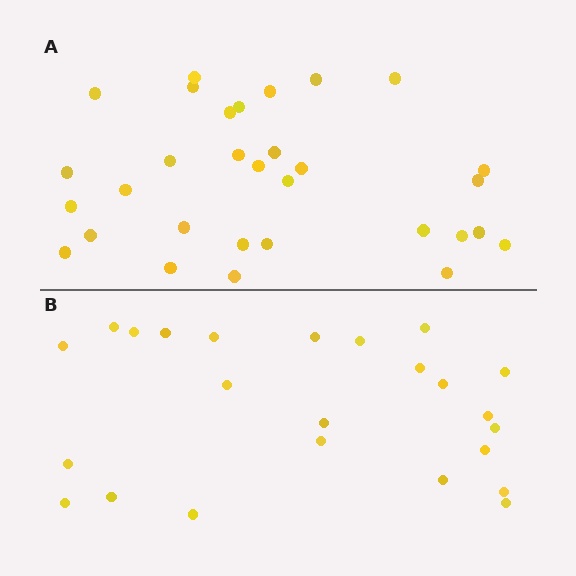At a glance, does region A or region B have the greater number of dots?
Region A (the top region) has more dots.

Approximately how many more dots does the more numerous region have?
Region A has roughly 8 or so more dots than region B.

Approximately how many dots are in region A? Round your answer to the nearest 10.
About 30 dots. (The exact count is 31, which rounds to 30.)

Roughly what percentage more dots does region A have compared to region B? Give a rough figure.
About 30% more.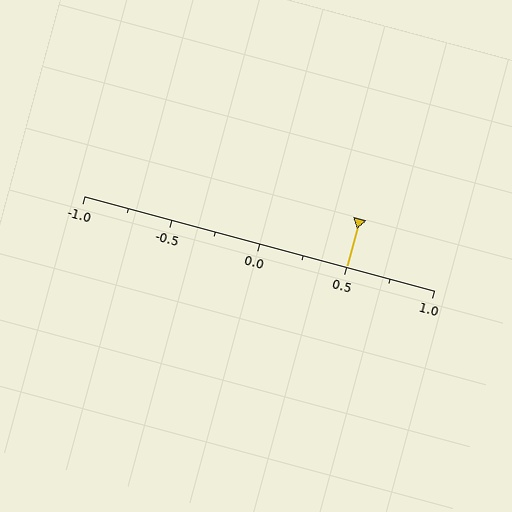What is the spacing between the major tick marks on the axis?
The major ticks are spaced 0.5 apart.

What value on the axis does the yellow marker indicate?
The marker indicates approximately 0.5.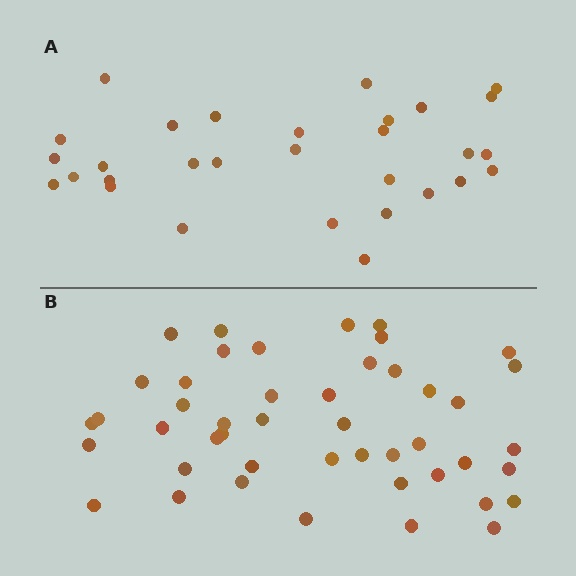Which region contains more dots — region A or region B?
Region B (the bottom region) has more dots.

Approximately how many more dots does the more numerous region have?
Region B has approximately 15 more dots than region A.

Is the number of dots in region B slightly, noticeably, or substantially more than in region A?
Region B has substantially more. The ratio is roughly 1.5 to 1.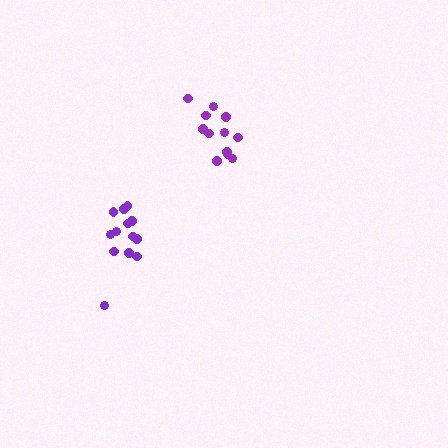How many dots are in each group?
Group 1: 14 dots, Group 2: 12 dots (26 total).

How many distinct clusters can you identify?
There are 2 distinct clusters.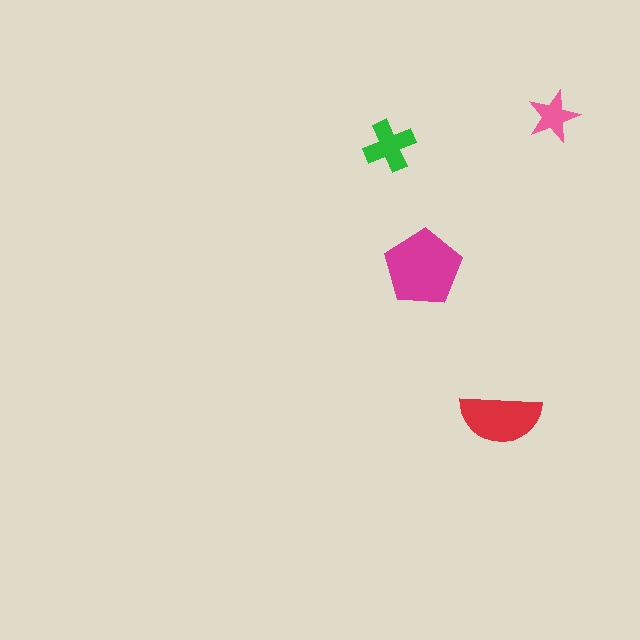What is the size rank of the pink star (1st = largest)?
4th.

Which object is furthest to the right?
The pink star is rightmost.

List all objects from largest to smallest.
The magenta pentagon, the red semicircle, the green cross, the pink star.